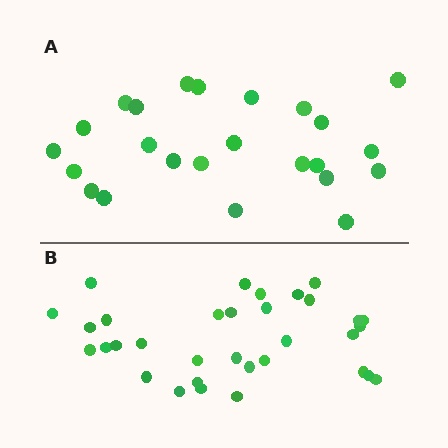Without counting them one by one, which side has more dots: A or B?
Region B (the bottom region) has more dots.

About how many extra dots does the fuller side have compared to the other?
Region B has roughly 8 or so more dots than region A.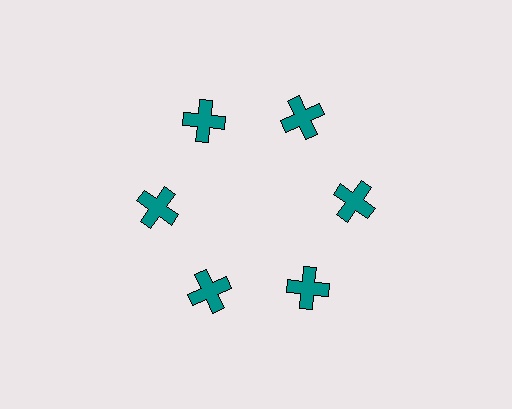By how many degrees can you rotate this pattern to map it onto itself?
The pattern maps onto itself every 60 degrees of rotation.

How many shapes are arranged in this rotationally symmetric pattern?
There are 6 shapes, arranged in 6 groups of 1.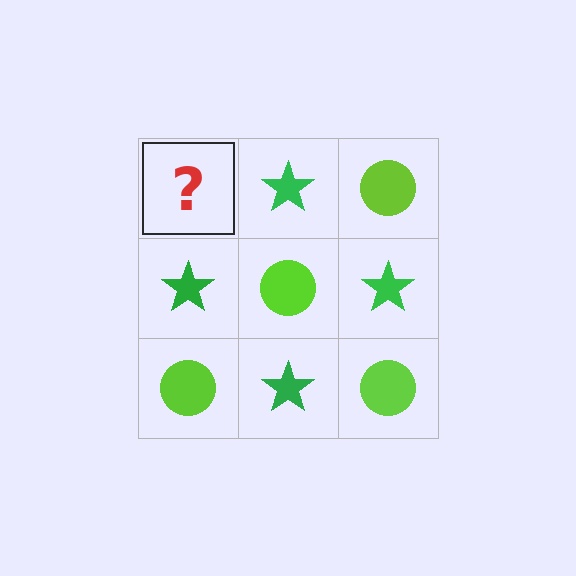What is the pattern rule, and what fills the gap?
The rule is that it alternates lime circle and green star in a checkerboard pattern. The gap should be filled with a lime circle.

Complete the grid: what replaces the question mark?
The question mark should be replaced with a lime circle.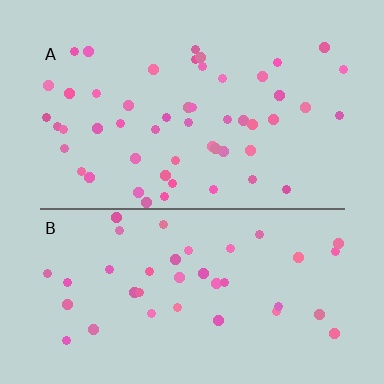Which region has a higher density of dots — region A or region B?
A (the top).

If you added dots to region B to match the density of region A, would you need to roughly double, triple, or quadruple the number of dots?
Approximately double.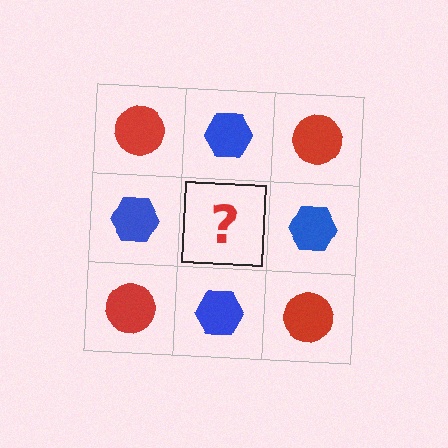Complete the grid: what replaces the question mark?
The question mark should be replaced with a red circle.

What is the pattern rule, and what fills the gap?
The rule is that it alternates red circle and blue hexagon in a checkerboard pattern. The gap should be filled with a red circle.